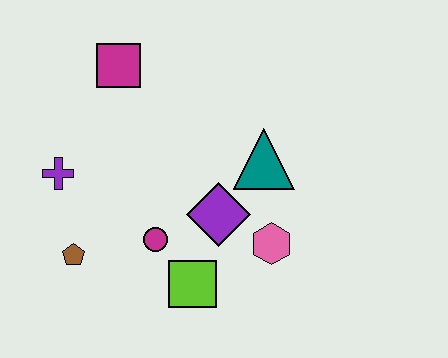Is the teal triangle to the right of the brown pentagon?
Yes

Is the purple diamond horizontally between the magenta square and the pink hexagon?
Yes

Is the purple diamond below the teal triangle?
Yes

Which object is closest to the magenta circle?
The lime square is closest to the magenta circle.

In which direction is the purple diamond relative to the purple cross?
The purple diamond is to the right of the purple cross.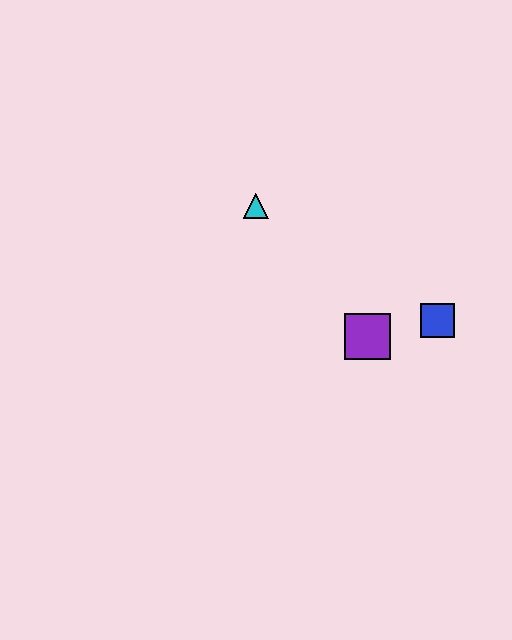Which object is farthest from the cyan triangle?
The blue square is farthest from the cyan triangle.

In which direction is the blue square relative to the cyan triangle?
The blue square is to the right of the cyan triangle.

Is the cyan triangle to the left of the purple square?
Yes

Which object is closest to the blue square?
The purple square is closest to the blue square.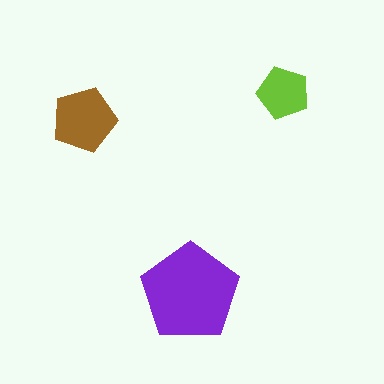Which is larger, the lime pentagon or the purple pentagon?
The purple one.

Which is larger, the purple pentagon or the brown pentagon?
The purple one.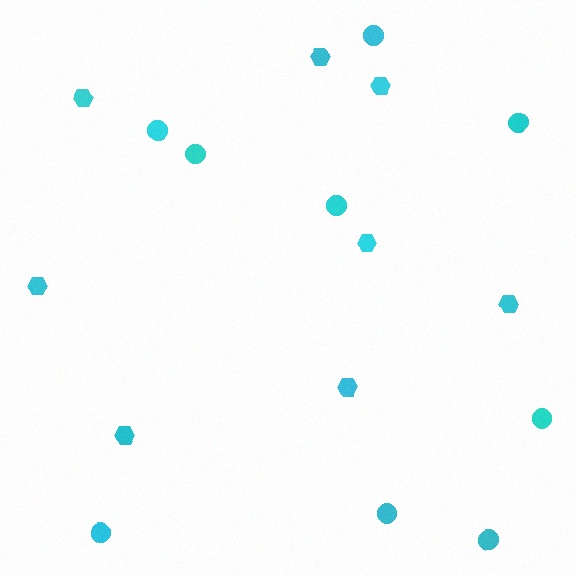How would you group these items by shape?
There are 2 groups: one group of hexagons (8) and one group of circles (9).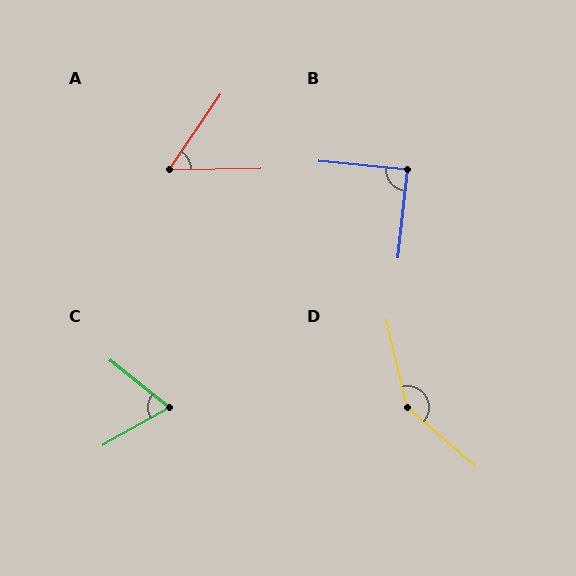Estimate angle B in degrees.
Approximately 89 degrees.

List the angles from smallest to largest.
A (55°), C (68°), B (89°), D (144°).